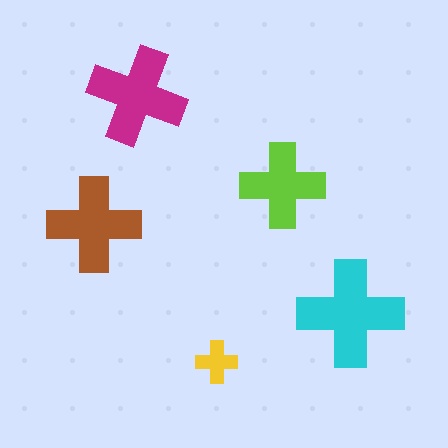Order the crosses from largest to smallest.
the cyan one, the magenta one, the brown one, the lime one, the yellow one.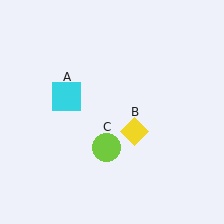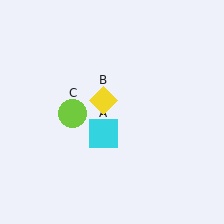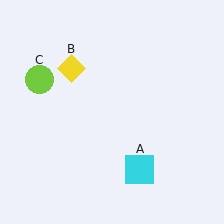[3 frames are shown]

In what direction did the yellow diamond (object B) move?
The yellow diamond (object B) moved up and to the left.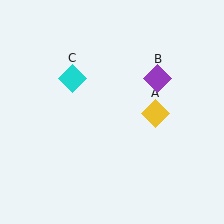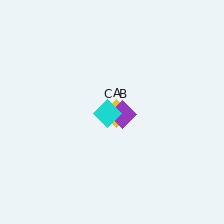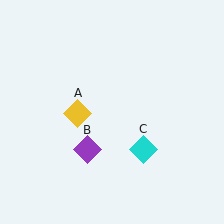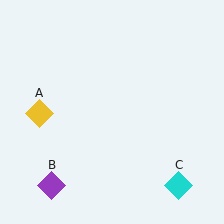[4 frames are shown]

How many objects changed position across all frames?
3 objects changed position: yellow diamond (object A), purple diamond (object B), cyan diamond (object C).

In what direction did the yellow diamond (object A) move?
The yellow diamond (object A) moved left.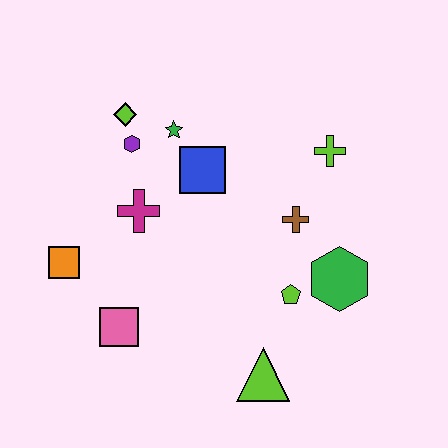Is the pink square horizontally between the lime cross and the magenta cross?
No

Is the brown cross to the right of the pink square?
Yes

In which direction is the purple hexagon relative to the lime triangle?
The purple hexagon is above the lime triangle.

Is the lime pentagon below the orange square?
Yes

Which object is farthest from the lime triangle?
The lime diamond is farthest from the lime triangle.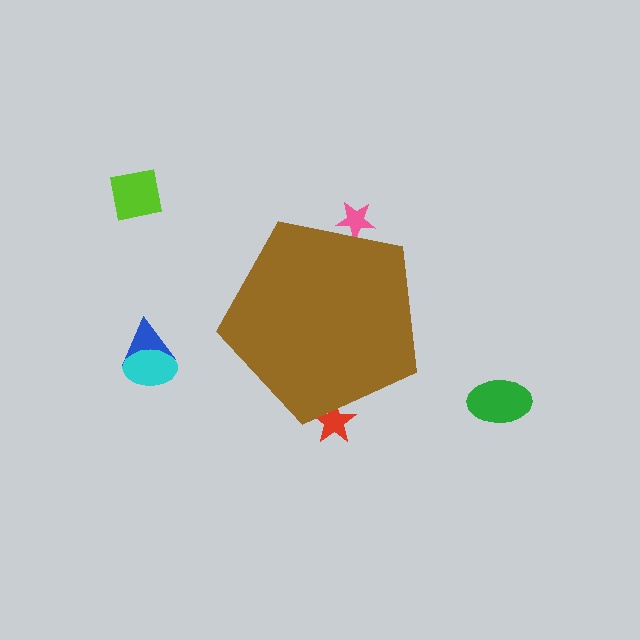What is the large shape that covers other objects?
A brown pentagon.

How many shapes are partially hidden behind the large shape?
2 shapes are partially hidden.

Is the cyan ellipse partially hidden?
No, the cyan ellipse is fully visible.